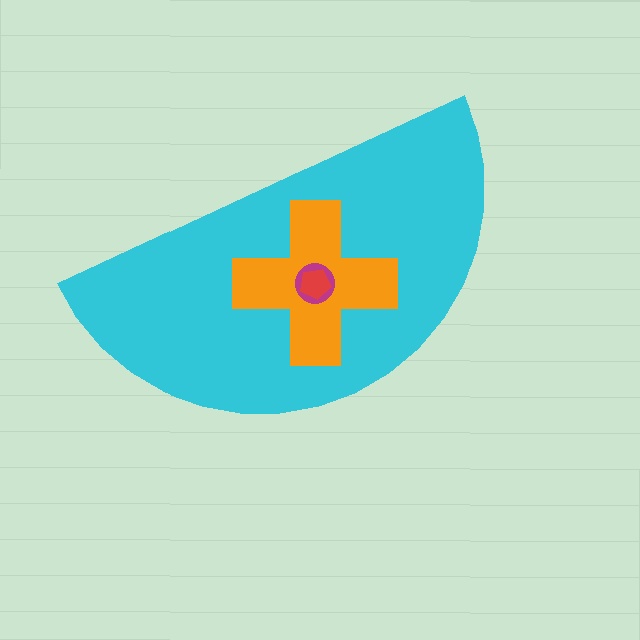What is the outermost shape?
The cyan semicircle.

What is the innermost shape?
The red pentagon.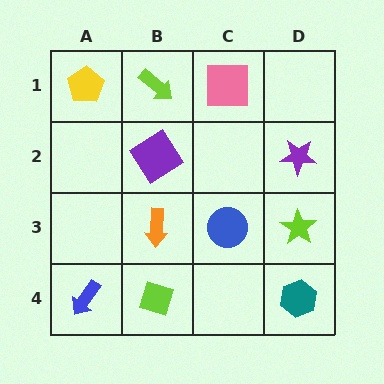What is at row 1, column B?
A lime arrow.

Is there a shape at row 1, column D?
No, that cell is empty.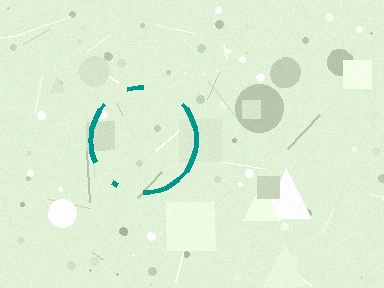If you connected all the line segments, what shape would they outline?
They would outline a circle.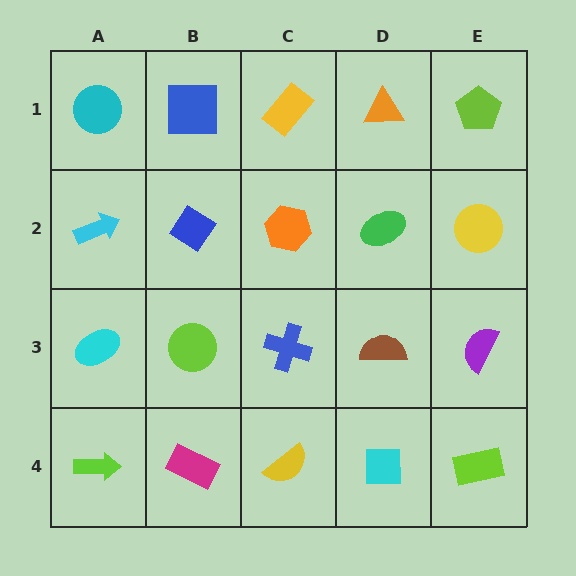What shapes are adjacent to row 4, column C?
A blue cross (row 3, column C), a magenta rectangle (row 4, column B), a cyan square (row 4, column D).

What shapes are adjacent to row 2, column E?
A lime pentagon (row 1, column E), a purple semicircle (row 3, column E), a green ellipse (row 2, column D).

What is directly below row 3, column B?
A magenta rectangle.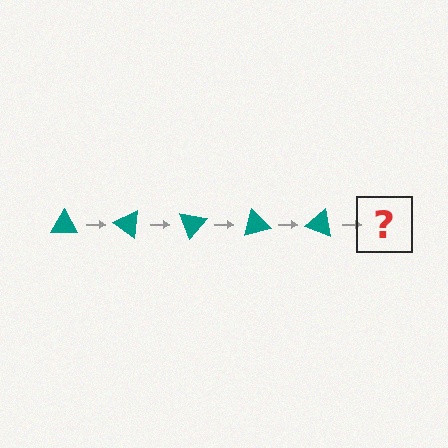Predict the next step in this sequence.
The next step is a teal triangle rotated 175 degrees.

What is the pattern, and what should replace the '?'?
The pattern is that the triangle rotates 35 degrees each step. The '?' should be a teal triangle rotated 175 degrees.